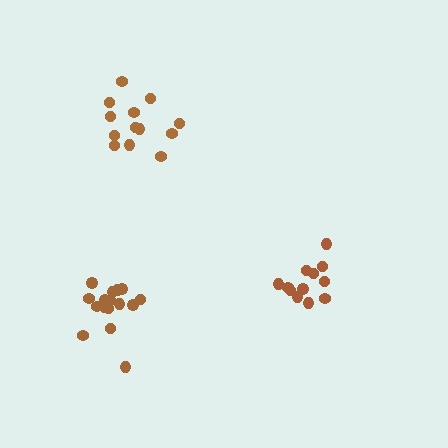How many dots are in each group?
Group 1: 12 dots, Group 2: 16 dots, Group 3: 13 dots (41 total).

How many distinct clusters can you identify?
There are 3 distinct clusters.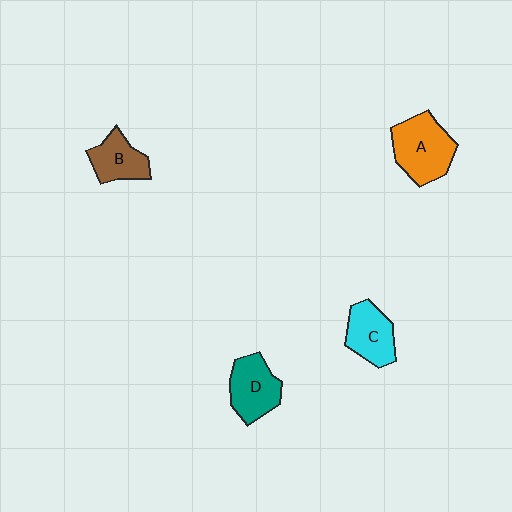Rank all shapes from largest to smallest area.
From largest to smallest: A (orange), D (teal), C (cyan), B (brown).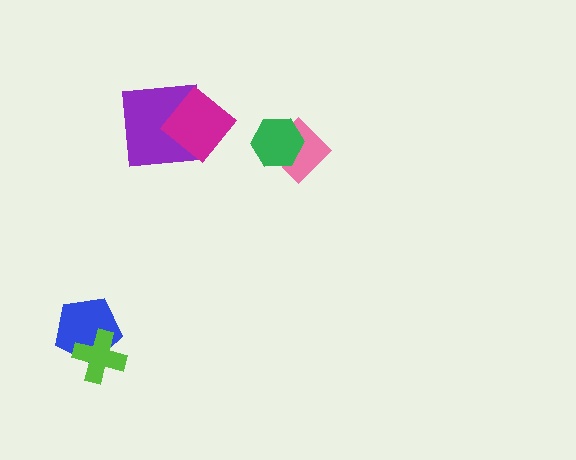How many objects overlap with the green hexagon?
1 object overlaps with the green hexagon.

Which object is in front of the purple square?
The magenta diamond is in front of the purple square.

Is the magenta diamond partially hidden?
No, no other shape covers it.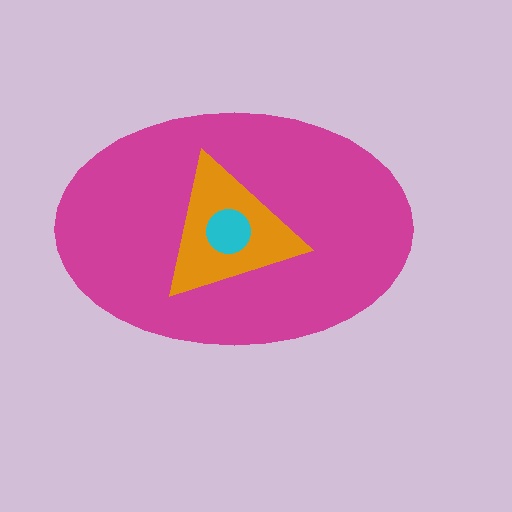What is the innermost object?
The cyan circle.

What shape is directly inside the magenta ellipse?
The orange triangle.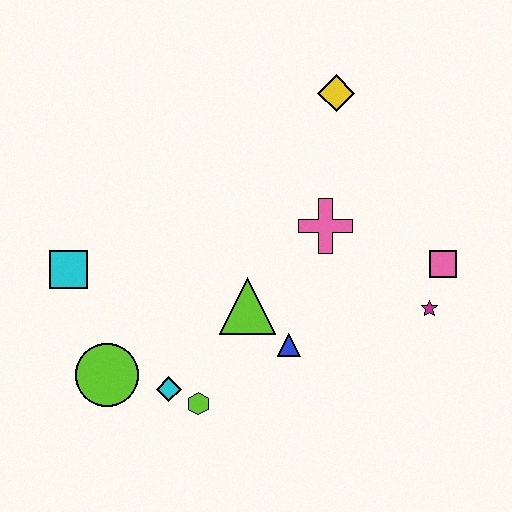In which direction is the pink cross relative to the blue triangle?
The pink cross is above the blue triangle.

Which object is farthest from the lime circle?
The yellow diamond is farthest from the lime circle.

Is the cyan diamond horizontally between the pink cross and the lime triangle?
No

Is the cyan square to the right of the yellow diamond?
No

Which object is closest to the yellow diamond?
The pink cross is closest to the yellow diamond.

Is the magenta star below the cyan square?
Yes